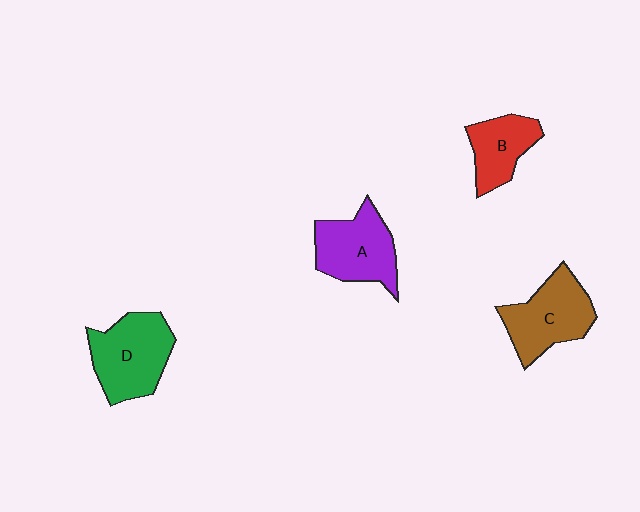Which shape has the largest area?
Shape D (green).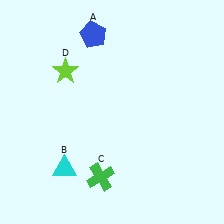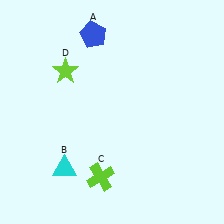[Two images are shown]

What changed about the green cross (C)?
In Image 1, C is green. In Image 2, it changed to lime.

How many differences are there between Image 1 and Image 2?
There is 1 difference between the two images.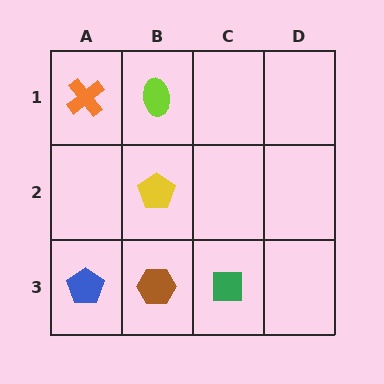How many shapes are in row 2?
1 shape.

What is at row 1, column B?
A lime ellipse.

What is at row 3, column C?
A green square.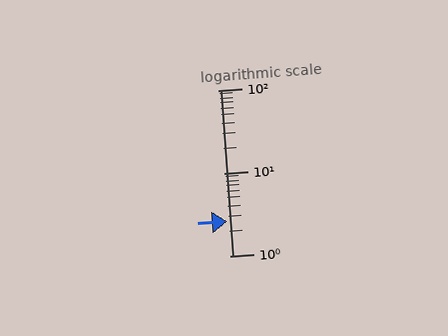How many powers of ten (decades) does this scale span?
The scale spans 2 decades, from 1 to 100.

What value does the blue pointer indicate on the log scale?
The pointer indicates approximately 2.6.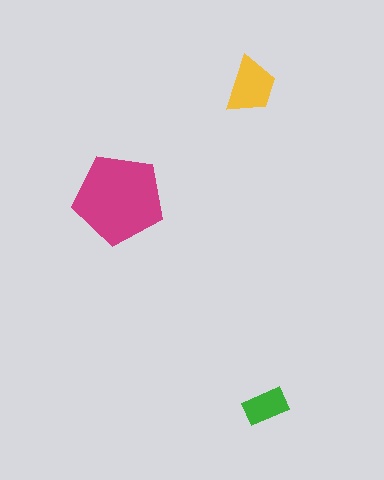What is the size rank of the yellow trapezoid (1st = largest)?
2nd.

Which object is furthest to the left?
The magenta pentagon is leftmost.